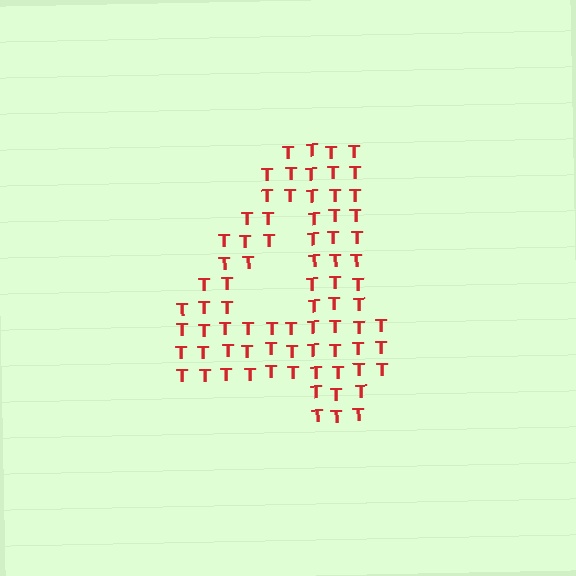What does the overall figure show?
The overall figure shows the digit 4.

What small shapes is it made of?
It is made of small letter T's.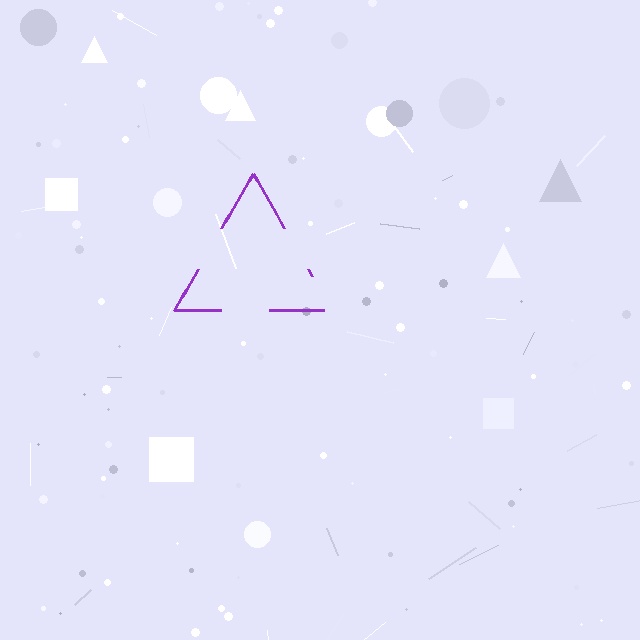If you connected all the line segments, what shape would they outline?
They would outline a triangle.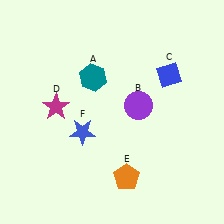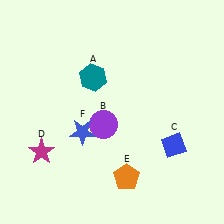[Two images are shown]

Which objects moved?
The objects that moved are: the purple circle (B), the blue diamond (C), the magenta star (D).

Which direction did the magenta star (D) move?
The magenta star (D) moved down.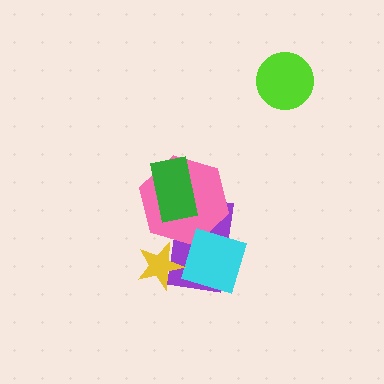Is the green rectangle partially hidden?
No, no other shape covers it.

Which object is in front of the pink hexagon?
The green rectangle is in front of the pink hexagon.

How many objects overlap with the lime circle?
0 objects overlap with the lime circle.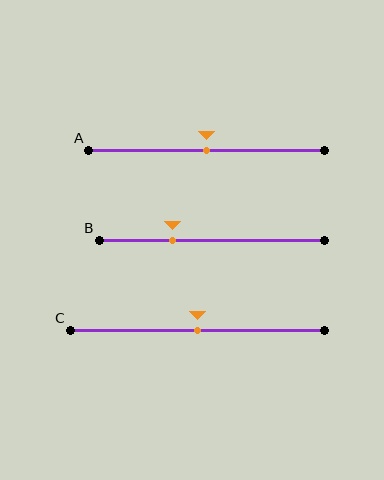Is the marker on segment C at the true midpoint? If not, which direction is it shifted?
Yes, the marker on segment C is at the true midpoint.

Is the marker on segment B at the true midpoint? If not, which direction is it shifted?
No, the marker on segment B is shifted to the left by about 17% of the segment length.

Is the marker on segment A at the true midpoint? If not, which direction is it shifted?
Yes, the marker on segment A is at the true midpoint.